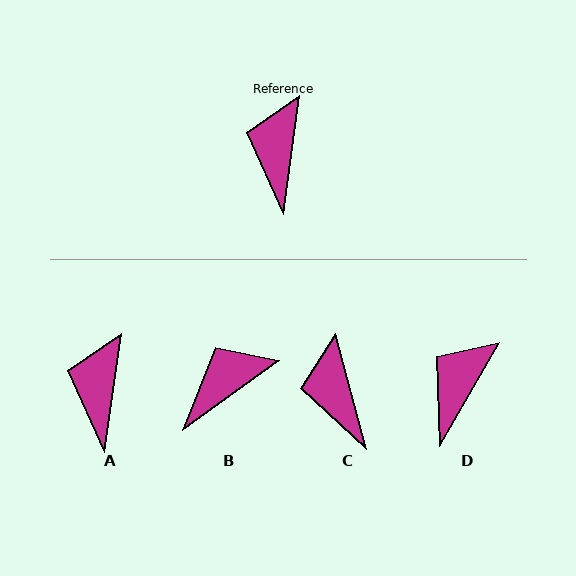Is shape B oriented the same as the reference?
No, it is off by about 46 degrees.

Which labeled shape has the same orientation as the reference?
A.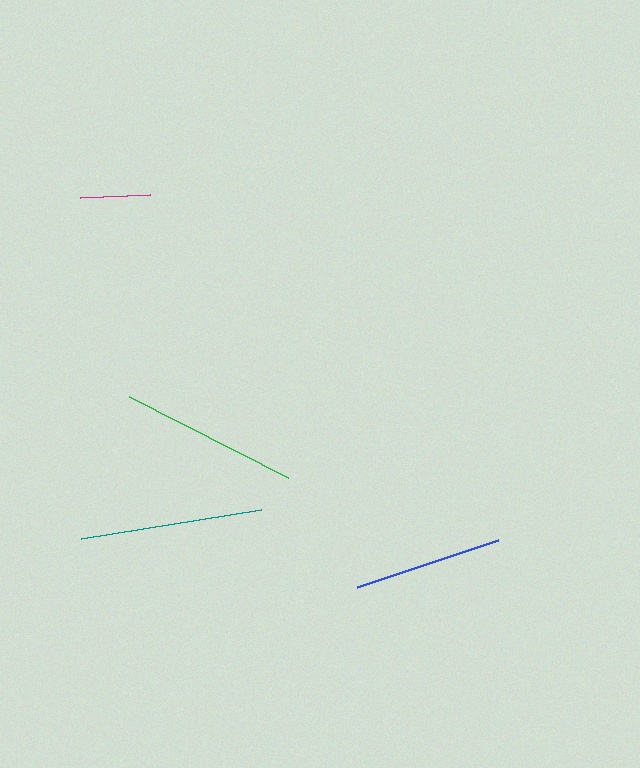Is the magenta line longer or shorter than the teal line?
The teal line is longer than the magenta line.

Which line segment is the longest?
The teal line is the longest at approximately 182 pixels.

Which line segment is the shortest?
The magenta line is the shortest at approximately 70 pixels.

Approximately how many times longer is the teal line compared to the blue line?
The teal line is approximately 1.2 times the length of the blue line.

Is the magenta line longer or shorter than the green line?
The green line is longer than the magenta line.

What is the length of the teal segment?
The teal segment is approximately 182 pixels long.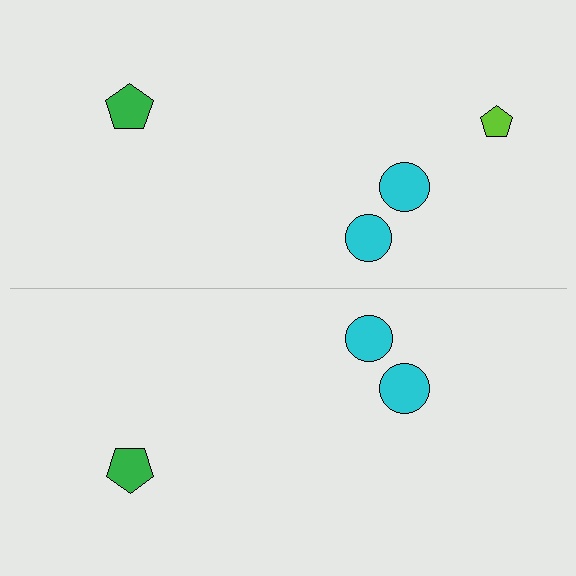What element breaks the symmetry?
A lime pentagon is missing from the bottom side.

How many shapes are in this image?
There are 7 shapes in this image.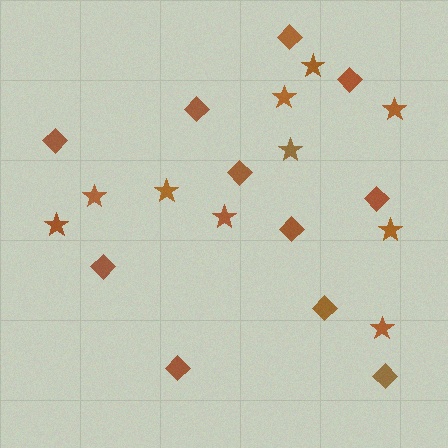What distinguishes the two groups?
There are 2 groups: one group of stars (10) and one group of diamonds (11).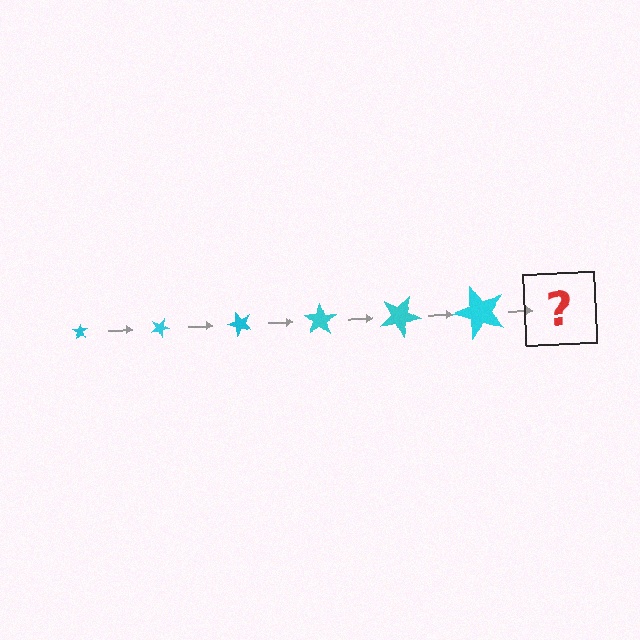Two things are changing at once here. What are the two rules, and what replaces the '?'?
The two rules are that the star grows larger each step and it rotates 25 degrees each step. The '?' should be a star, larger than the previous one and rotated 150 degrees from the start.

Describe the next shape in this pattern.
It should be a star, larger than the previous one and rotated 150 degrees from the start.